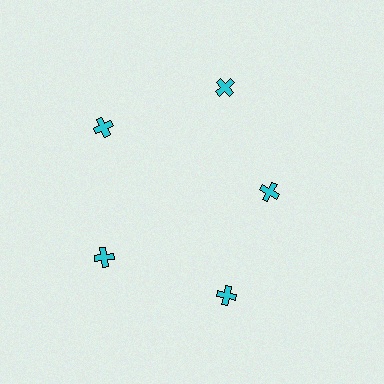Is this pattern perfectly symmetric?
No. The 5 cyan crosses are arranged in a ring, but one element near the 3 o'clock position is pulled inward toward the center, breaking the 5-fold rotational symmetry.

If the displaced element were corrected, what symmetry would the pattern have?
It would have 5-fold rotational symmetry — the pattern would map onto itself every 72 degrees.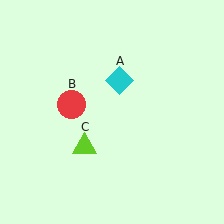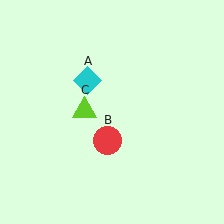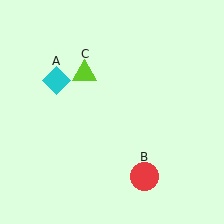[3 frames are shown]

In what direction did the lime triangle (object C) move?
The lime triangle (object C) moved up.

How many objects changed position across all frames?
3 objects changed position: cyan diamond (object A), red circle (object B), lime triangle (object C).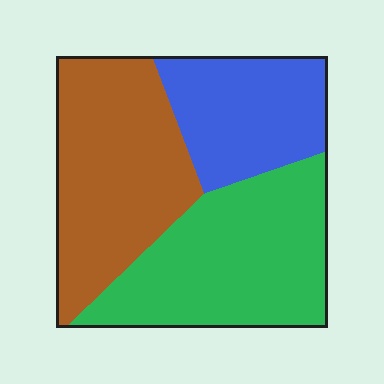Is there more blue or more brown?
Brown.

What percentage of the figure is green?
Green takes up between a quarter and a half of the figure.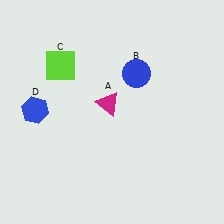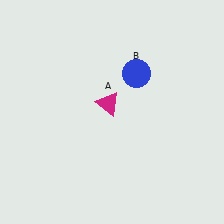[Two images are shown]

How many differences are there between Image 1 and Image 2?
There are 2 differences between the two images.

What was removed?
The blue hexagon (D), the lime square (C) were removed in Image 2.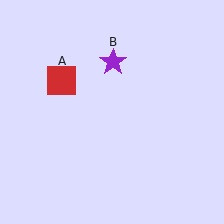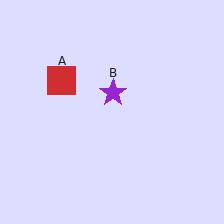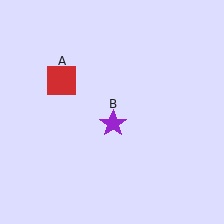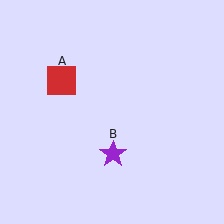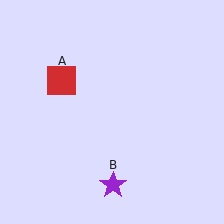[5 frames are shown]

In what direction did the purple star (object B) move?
The purple star (object B) moved down.